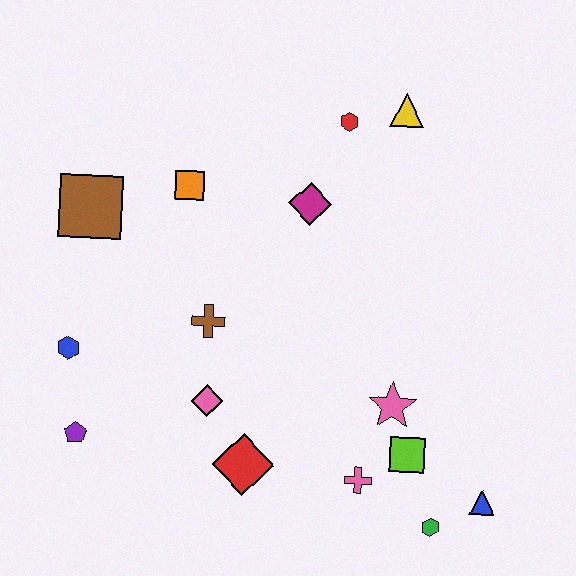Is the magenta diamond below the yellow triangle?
Yes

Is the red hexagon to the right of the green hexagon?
No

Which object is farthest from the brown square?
The blue triangle is farthest from the brown square.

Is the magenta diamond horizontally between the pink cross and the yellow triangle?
No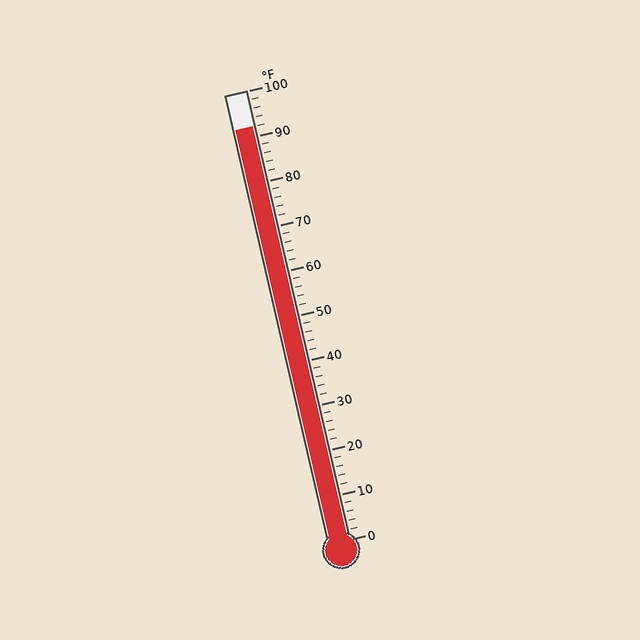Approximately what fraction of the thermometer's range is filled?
The thermometer is filled to approximately 90% of its range.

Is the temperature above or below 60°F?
The temperature is above 60°F.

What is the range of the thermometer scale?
The thermometer scale ranges from 0°F to 100°F.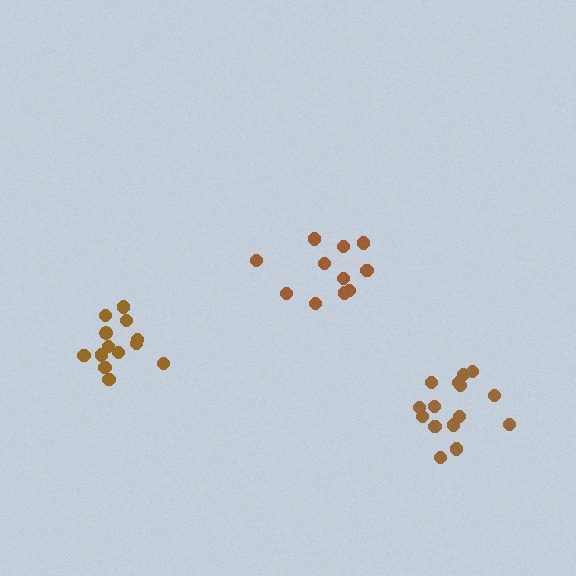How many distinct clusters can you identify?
There are 3 distinct clusters.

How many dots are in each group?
Group 1: 15 dots, Group 2: 13 dots, Group 3: 11 dots (39 total).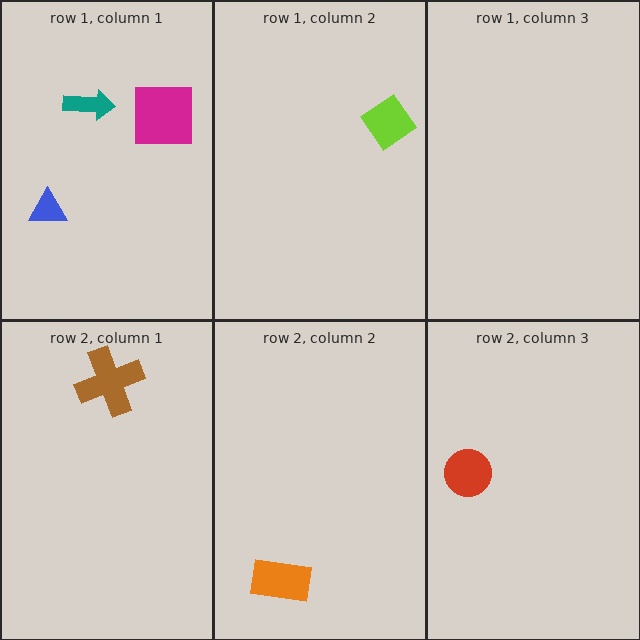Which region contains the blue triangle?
The row 1, column 1 region.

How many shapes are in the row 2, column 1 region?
1.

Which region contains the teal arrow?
The row 1, column 1 region.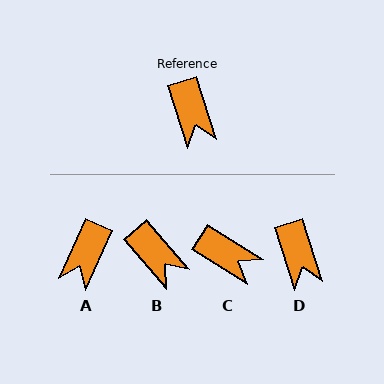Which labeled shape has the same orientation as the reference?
D.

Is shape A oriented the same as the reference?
No, it is off by about 42 degrees.